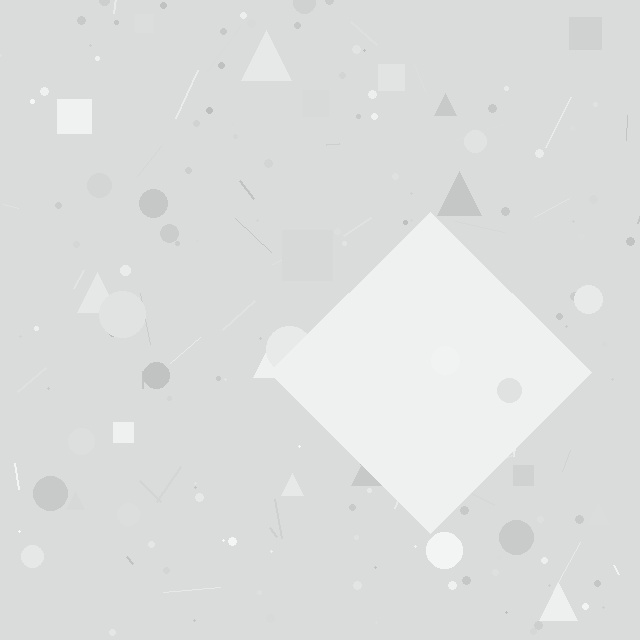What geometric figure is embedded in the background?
A diamond is embedded in the background.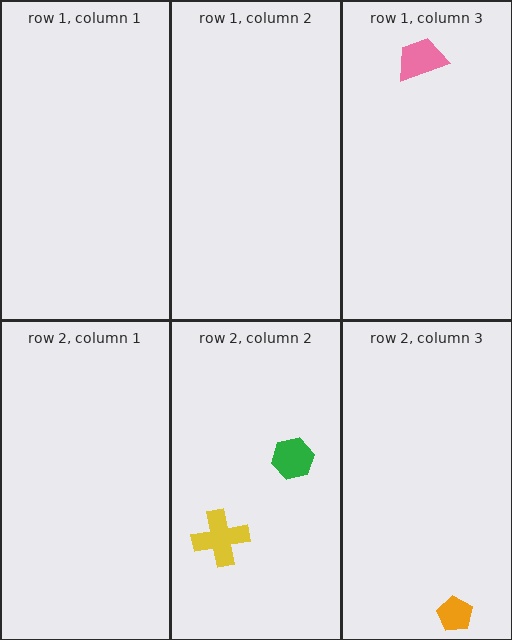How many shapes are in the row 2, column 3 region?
1.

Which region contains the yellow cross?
The row 2, column 2 region.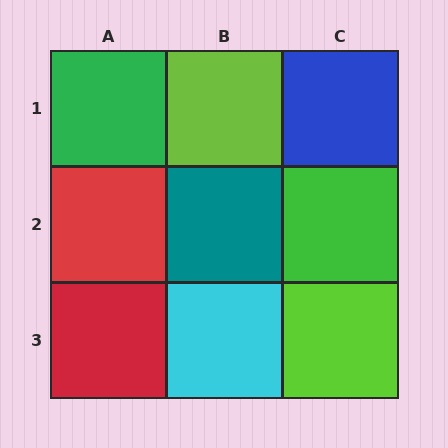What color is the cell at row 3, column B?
Cyan.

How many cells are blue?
1 cell is blue.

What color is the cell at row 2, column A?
Red.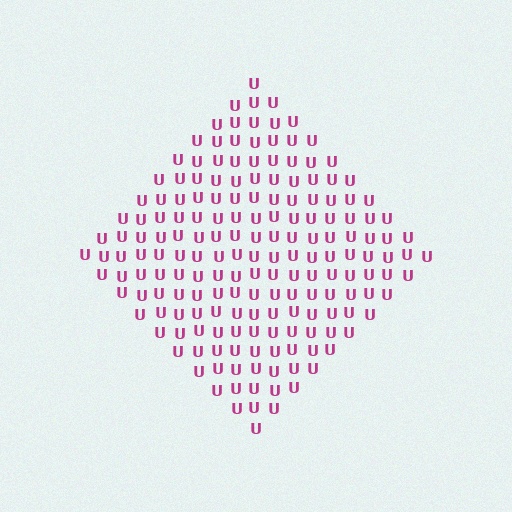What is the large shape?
The large shape is a diamond.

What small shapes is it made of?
It is made of small letter U's.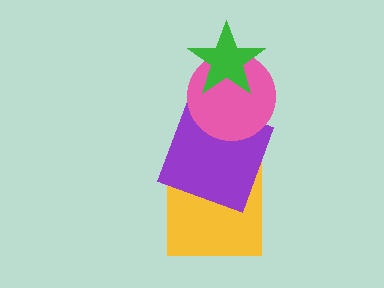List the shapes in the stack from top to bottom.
From top to bottom: the green star, the pink circle, the purple square, the yellow square.